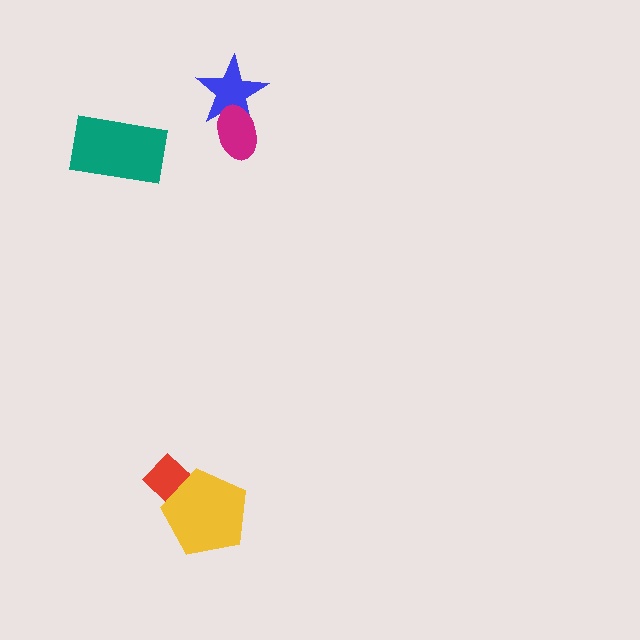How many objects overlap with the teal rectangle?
0 objects overlap with the teal rectangle.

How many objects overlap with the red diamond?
1 object overlaps with the red diamond.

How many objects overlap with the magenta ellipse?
1 object overlaps with the magenta ellipse.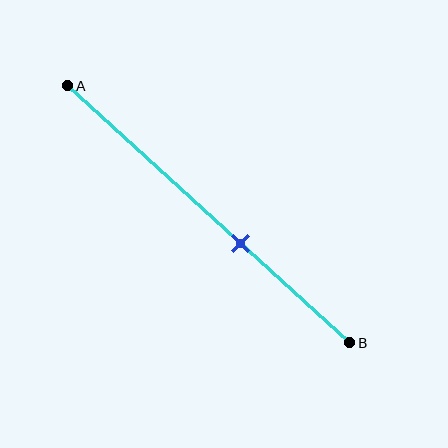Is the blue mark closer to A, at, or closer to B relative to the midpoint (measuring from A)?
The blue mark is closer to point B than the midpoint of segment AB.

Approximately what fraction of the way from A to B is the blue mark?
The blue mark is approximately 60% of the way from A to B.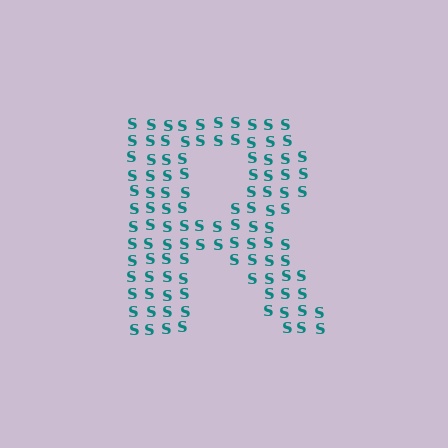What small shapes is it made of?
It is made of small letter S's.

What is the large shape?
The large shape is the letter R.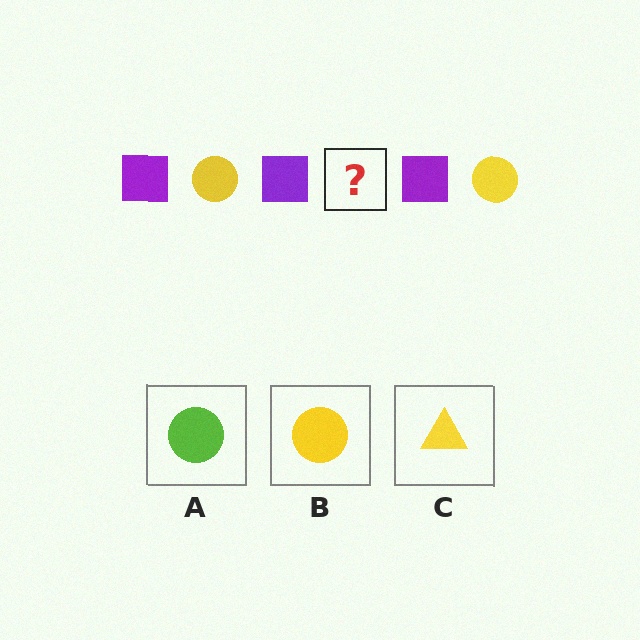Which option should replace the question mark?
Option B.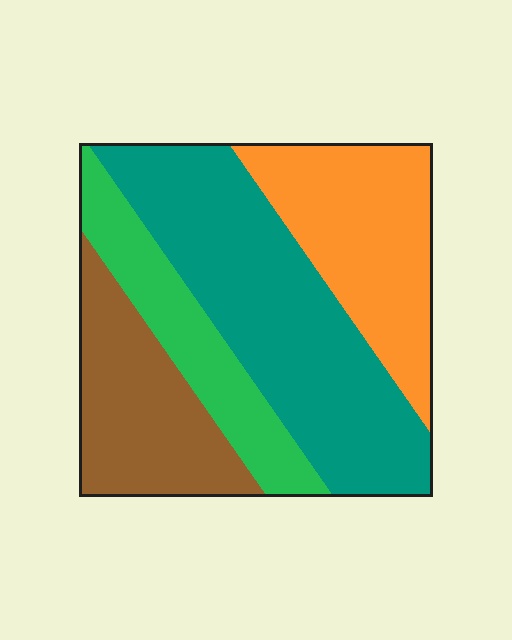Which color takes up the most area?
Teal, at roughly 40%.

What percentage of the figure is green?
Green takes up about one sixth (1/6) of the figure.